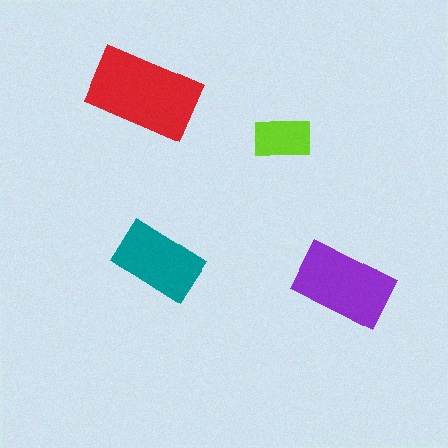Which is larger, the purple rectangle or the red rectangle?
The red one.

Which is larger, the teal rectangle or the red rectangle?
The red one.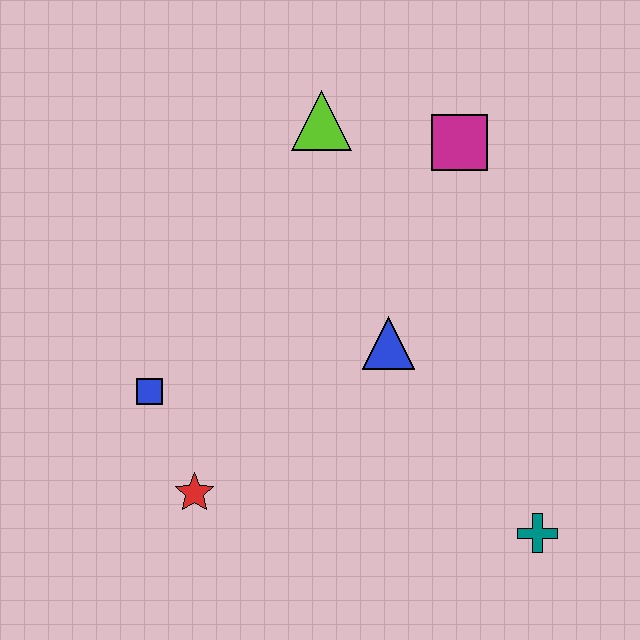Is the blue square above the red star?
Yes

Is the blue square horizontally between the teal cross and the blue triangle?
No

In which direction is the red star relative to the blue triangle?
The red star is to the left of the blue triangle.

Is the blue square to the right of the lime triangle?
No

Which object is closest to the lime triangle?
The magenta square is closest to the lime triangle.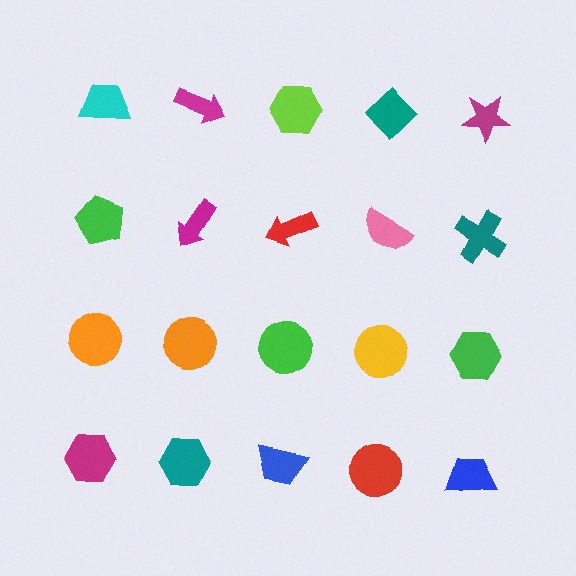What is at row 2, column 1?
A green pentagon.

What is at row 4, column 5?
A blue trapezoid.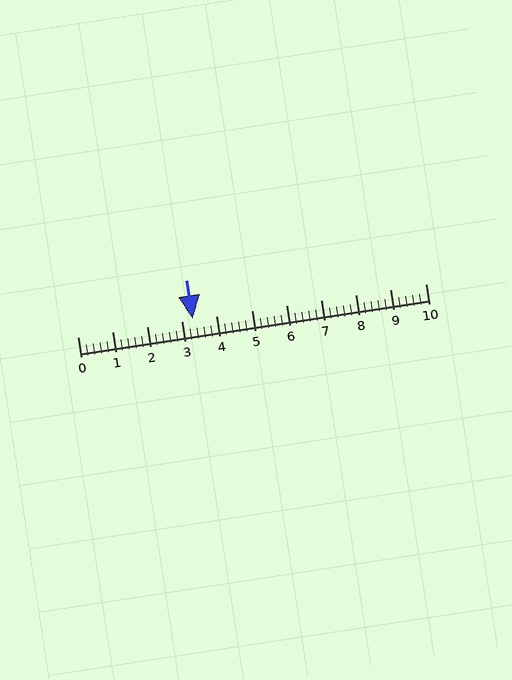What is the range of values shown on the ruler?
The ruler shows values from 0 to 10.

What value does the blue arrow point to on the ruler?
The blue arrow points to approximately 3.3.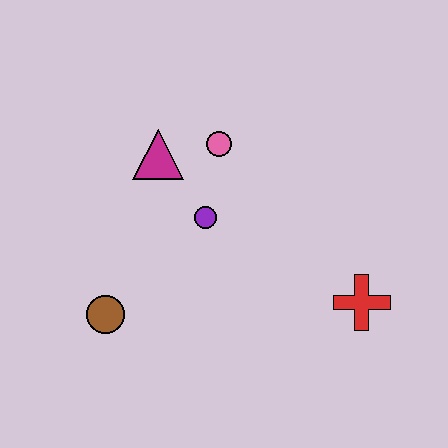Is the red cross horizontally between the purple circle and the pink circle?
No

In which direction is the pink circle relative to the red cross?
The pink circle is above the red cross.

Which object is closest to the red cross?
The purple circle is closest to the red cross.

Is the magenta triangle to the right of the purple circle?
No